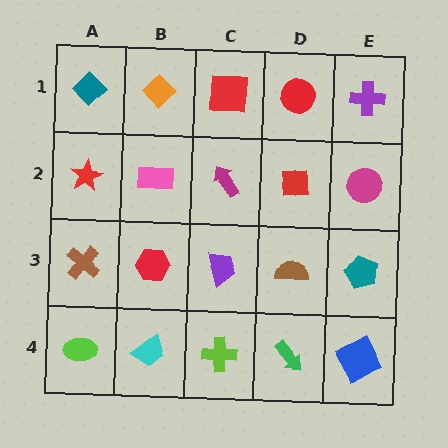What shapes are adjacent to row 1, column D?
A red square (row 2, column D), a red square (row 1, column C), a purple cross (row 1, column E).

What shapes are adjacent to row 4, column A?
A brown cross (row 3, column A), a cyan trapezoid (row 4, column B).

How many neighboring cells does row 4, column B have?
3.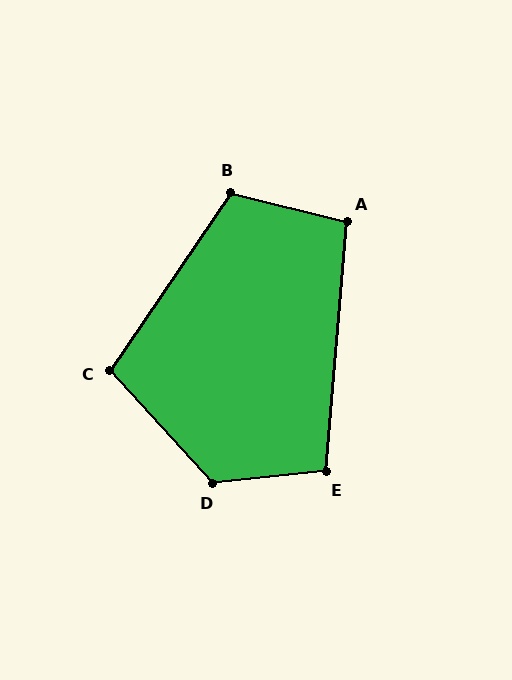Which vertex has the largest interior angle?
D, at approximately 127 degrees.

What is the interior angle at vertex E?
Approximately 101 degrees (obtuse).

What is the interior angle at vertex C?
Approximately 103 degrees (obtuse).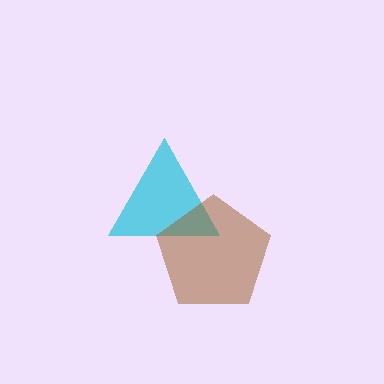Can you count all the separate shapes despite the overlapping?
Yes, there are 2 separate shapes.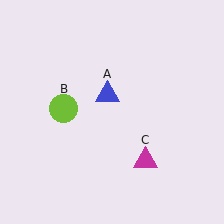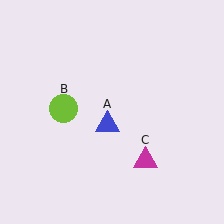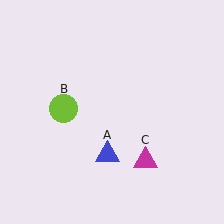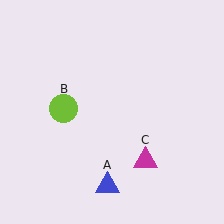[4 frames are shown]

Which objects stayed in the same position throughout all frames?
Lime circle (object B) and magenta triangle (object C) remained stationary.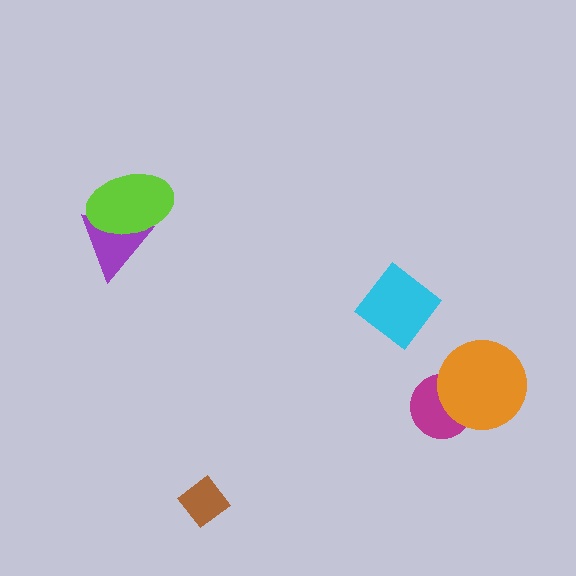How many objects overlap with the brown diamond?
0 objects overlap with the brown diamond.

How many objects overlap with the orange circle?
1 object overlaps with the orange circle.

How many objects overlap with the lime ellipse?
1 object overlaps with the lime ellipse.